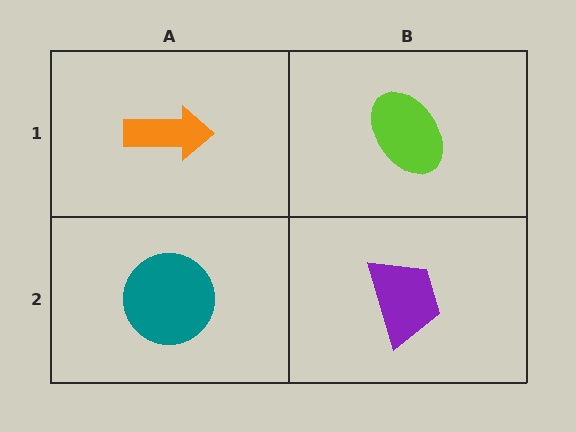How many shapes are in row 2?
2 shapes.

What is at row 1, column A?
An orange arrow.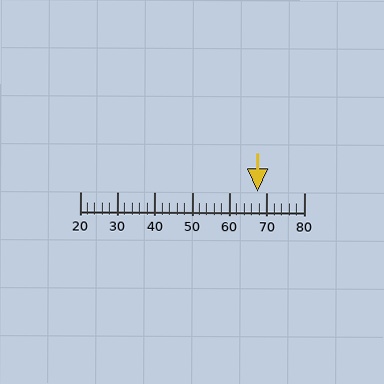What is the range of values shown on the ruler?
The ruler shows values from 20 to 80.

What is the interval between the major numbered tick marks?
The major tick marks are spaced 10 units apart.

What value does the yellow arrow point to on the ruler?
The yellow arrow points to approximately 68.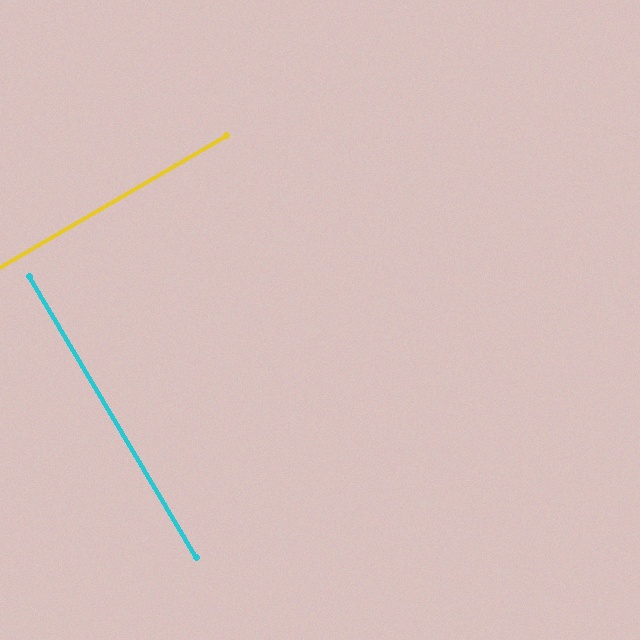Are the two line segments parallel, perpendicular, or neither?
Perpendicular — they meet at approximately 89°.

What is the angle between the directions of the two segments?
Approximately 89 degrees.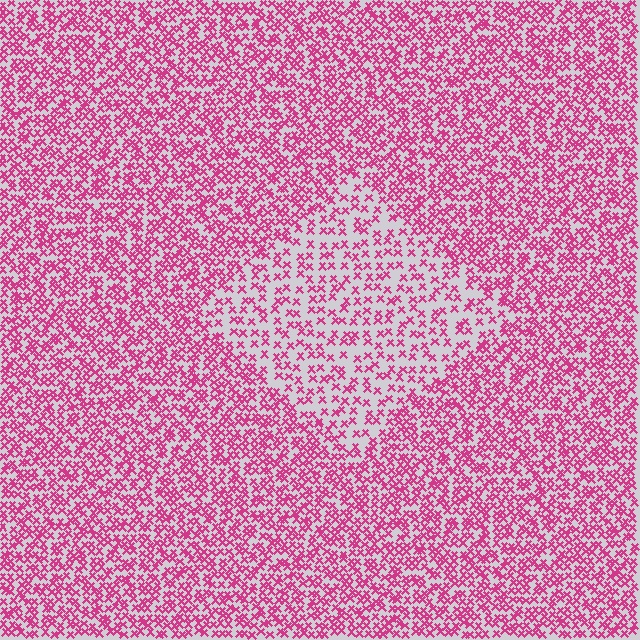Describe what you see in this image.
The image contains small magenta elements arranged at two different densities. A diamond-shaped region is visible where the elements are less densely packed than the surrounding area.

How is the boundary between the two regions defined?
The boundary is defined by a change in element density (approximately 2.0x ratio). All elements are the same color, size, and shape.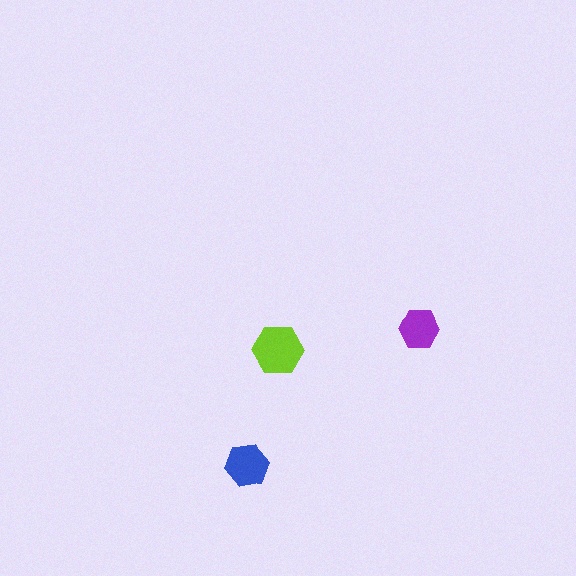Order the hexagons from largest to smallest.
the lime one, the blue one, the purple one.